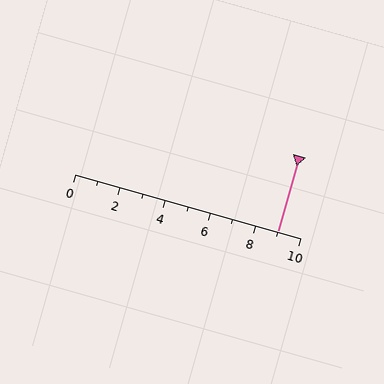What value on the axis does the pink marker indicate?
The marker indicates approximately 9.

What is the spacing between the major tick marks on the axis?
The major ticks are spaced 2 apart.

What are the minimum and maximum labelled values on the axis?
The axis runs from 0 to 10.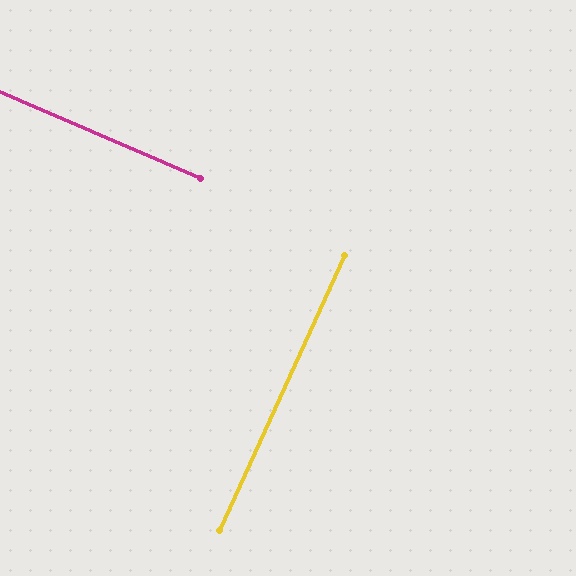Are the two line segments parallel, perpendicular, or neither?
Perpendicular — they meet at approximately 89°.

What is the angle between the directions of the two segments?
Approximately 89 degrees.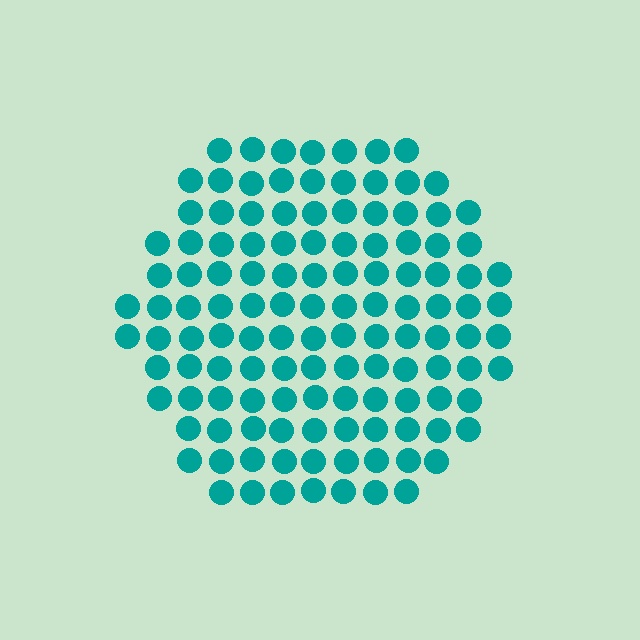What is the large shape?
The large shape is a hexagon.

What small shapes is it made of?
It is made of small circles.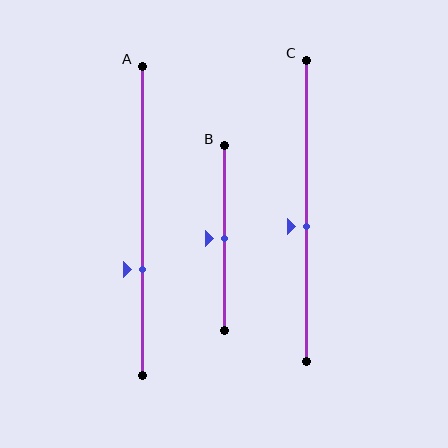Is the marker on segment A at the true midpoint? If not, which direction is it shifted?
No, the marker on segment A is shifted downward by about 16% of the segment length.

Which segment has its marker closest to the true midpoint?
Segment B has its marker closest to the true midpoint.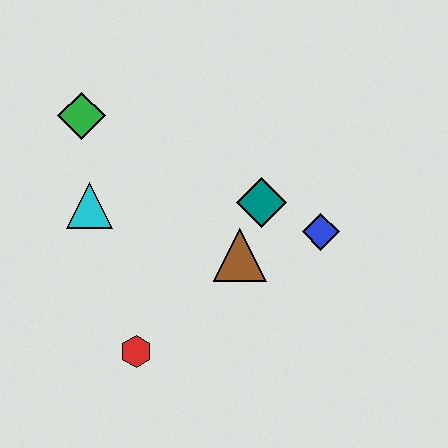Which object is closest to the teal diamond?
The brown triangle is closest to the teal diamond.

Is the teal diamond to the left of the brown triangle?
No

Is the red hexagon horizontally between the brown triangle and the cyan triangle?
Yes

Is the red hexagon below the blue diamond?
Yes